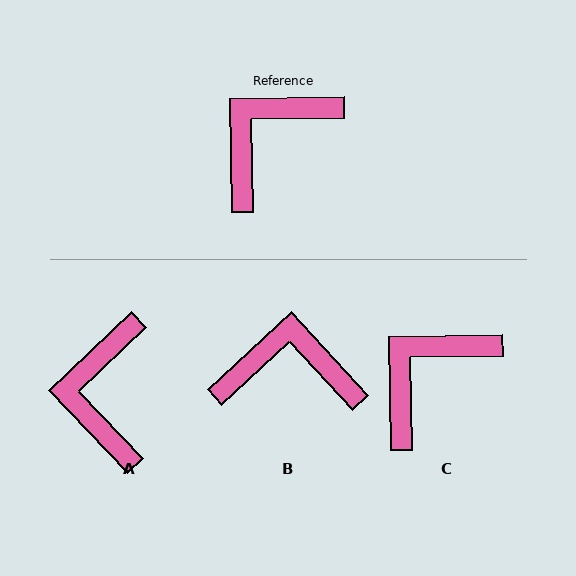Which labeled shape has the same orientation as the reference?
C.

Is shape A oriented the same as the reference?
No, it is off by about 43 degrees.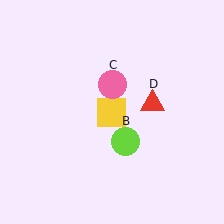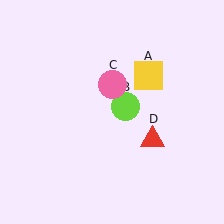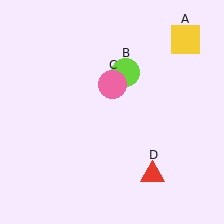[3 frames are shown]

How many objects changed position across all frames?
3 objects changed position: yellow square (object A), lime circle (object B), red triangle (object D).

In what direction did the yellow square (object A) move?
The yellow square (object A) moved up and to the right.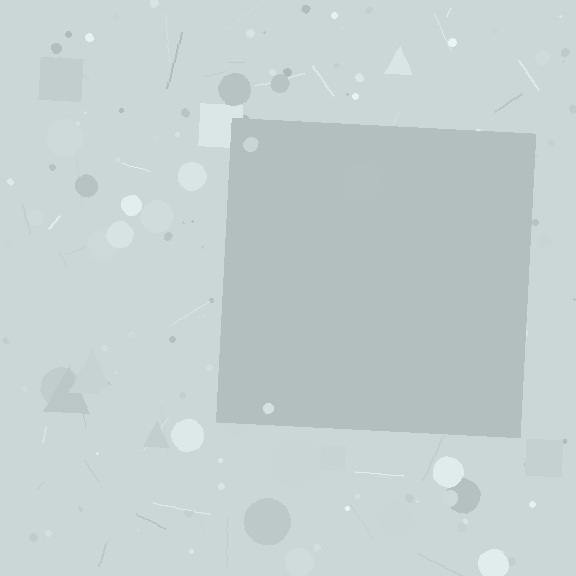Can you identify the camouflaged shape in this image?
The camouflaged shape is a square.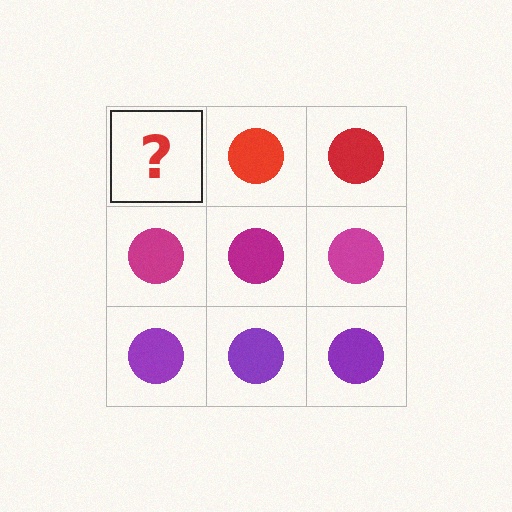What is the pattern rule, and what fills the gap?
The rule is that each row has a consistent color. The gap should be filled with a red circle.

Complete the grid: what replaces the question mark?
The question mark should be replaced with a red circle.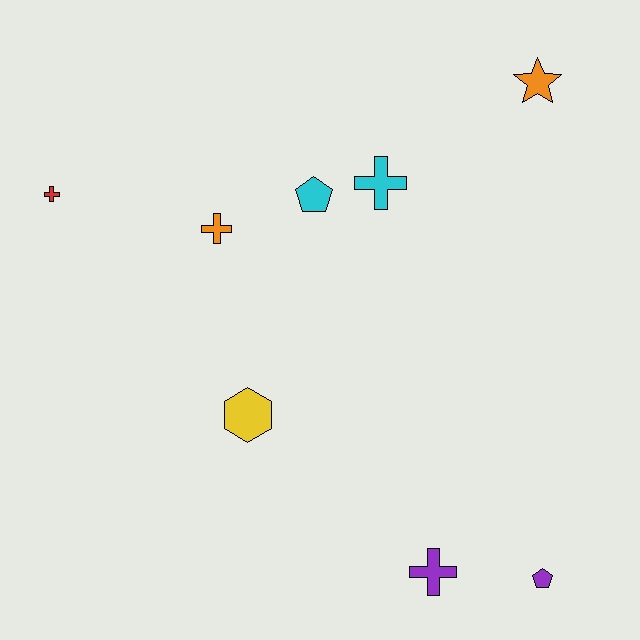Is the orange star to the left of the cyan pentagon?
No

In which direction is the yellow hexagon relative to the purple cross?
The yellow hexagon is to the left of the purple cross.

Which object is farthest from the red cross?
The purple pentagon is farthest from the red cross.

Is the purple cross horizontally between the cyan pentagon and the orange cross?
No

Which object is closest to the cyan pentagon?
The cyan cross is closest to the cyan pentagon.